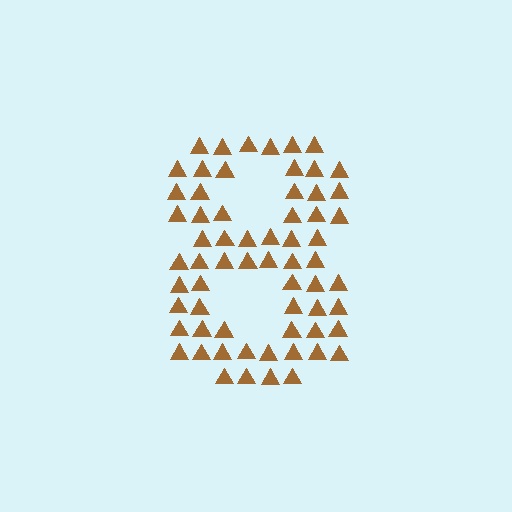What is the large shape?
The large shape is the digit 8.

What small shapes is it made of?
It is made of small triangles.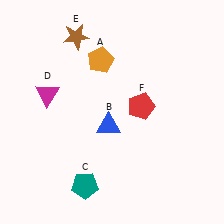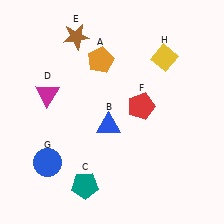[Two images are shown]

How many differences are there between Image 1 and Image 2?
There are 2 differences between the two images.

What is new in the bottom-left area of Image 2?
A blue circle (G) was added in the bottom-left area of Image 2.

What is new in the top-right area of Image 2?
A yellow diamond (H) was added in the top-right area of Image 2.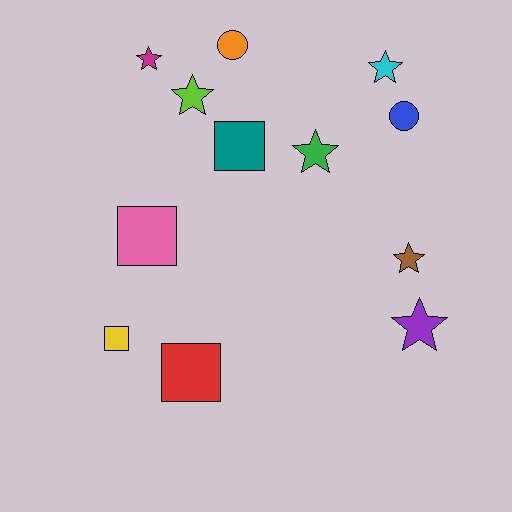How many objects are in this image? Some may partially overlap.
There are 12 objects.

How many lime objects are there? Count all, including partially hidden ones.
There is 1 lime object.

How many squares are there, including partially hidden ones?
There are 4 squares.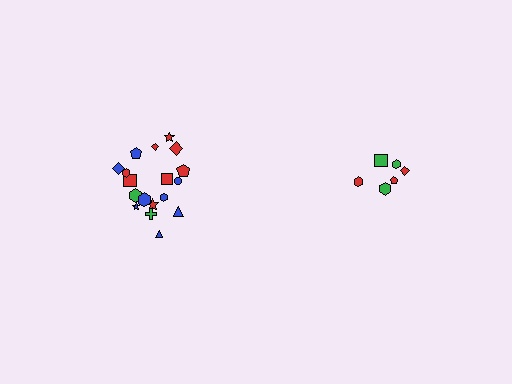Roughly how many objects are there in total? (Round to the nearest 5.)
Roughly 25 objects in total.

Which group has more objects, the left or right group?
The left group.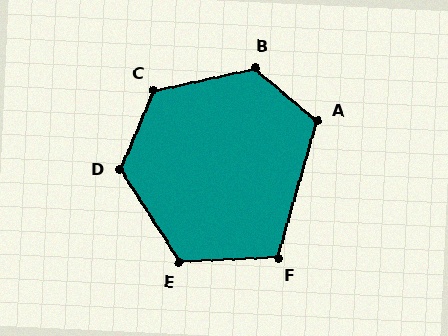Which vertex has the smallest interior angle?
F, at approximately 109 degrees.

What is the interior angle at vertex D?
Approximately 124 degrees (obtuse).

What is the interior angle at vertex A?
Approximately 114 degrees (obtuse).